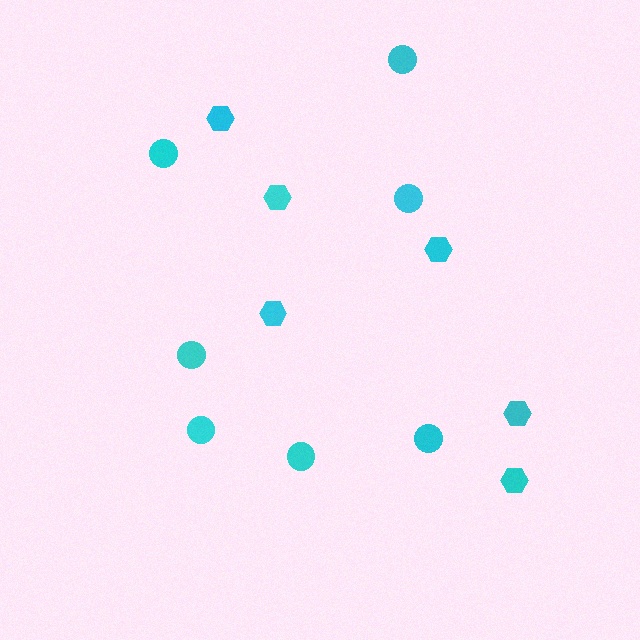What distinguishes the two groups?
There are 2 groups: one group of hexagons (6) and one group of circles (7).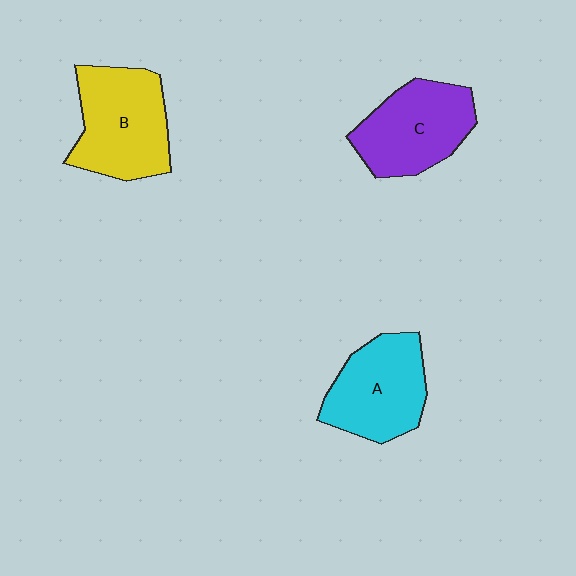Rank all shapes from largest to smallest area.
From largest to smallest: B (yellow), C (purple), A (cyan).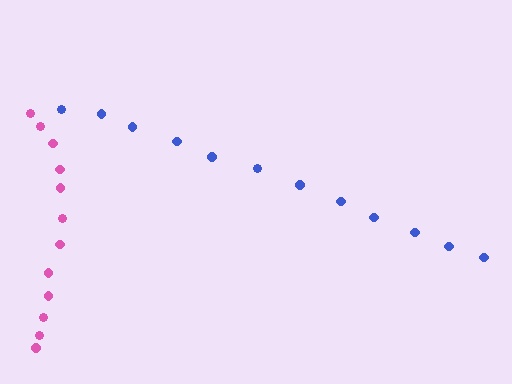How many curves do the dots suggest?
There are 2 distinct paths.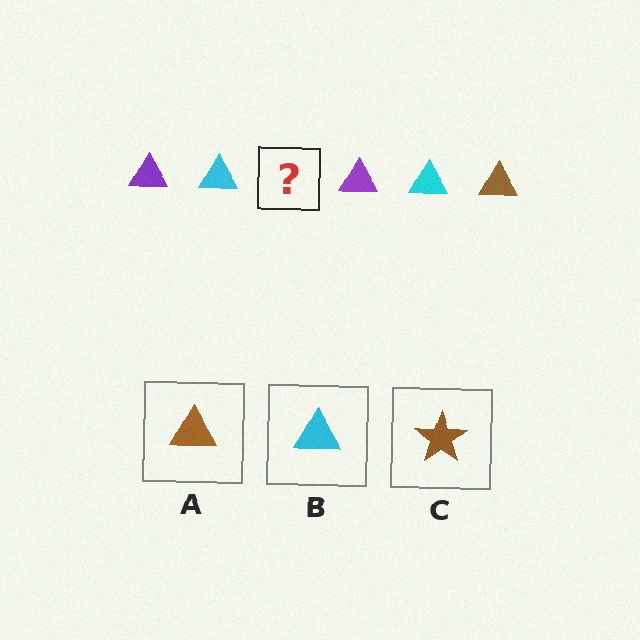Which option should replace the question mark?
Option A.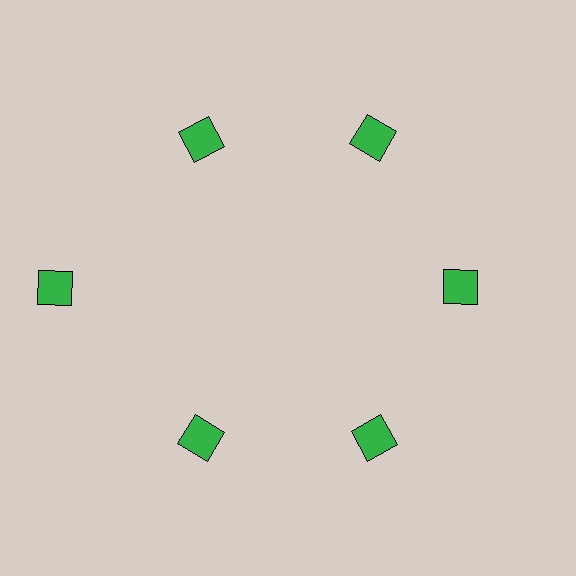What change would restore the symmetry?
The symmetry would be restored by moving it inward, back onto the ring so that all 6 diamonds sit at equal angles and equal distance from the center.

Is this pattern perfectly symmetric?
No. The 6 green diamonds are arranged in a ring, but one element near the 9 o'clock position is pushed outward from the center, breaking the 6-fold rotational symmetry.